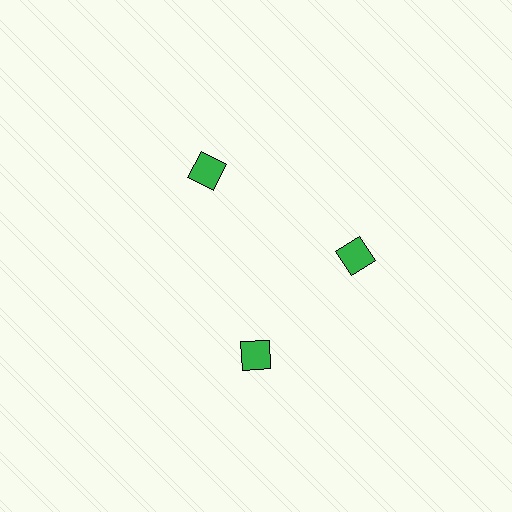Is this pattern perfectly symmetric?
No. The 3 green squares are arranged in a ring, but one element near the 7 o'clock position is rotated out of alignment along the ring, breaking the 3-fold rotational symmetry.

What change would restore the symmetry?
The symmetry would be restored by rotating it back into even spacing with its neighbors so that all 3 squares sit at equal angles and equal distance from the center.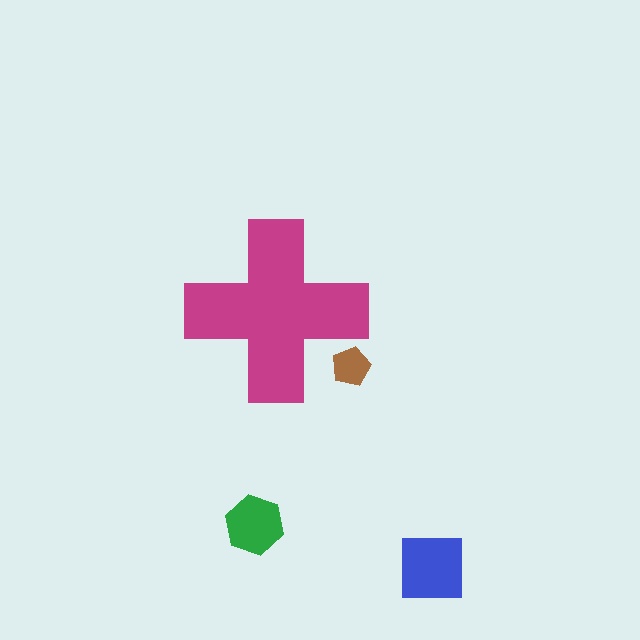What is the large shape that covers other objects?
A magenta cross.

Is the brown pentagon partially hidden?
Yes, the brown pentagon is partially hidden behind the magenta cross.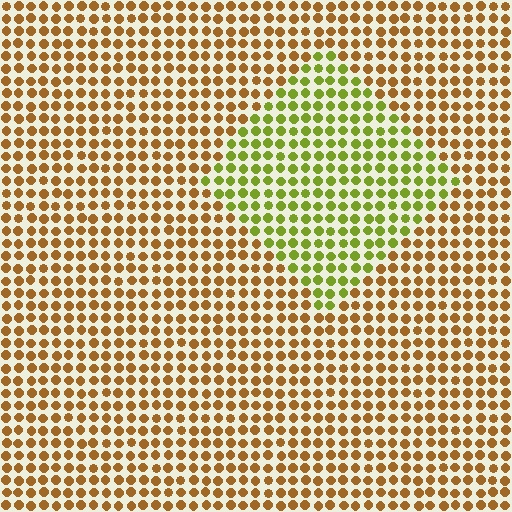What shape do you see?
I see a diamond.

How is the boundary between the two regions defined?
The boundary is defined purely by a slight shift in hue (about 48 degrees). Spacing, size, and orientation are identical on both sides.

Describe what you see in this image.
The image is filled with small brown elements in a uniform arrangement. A diamond-shaped region is visible where the elements are tinted to a slightly different hue, forming a subtle color boundary.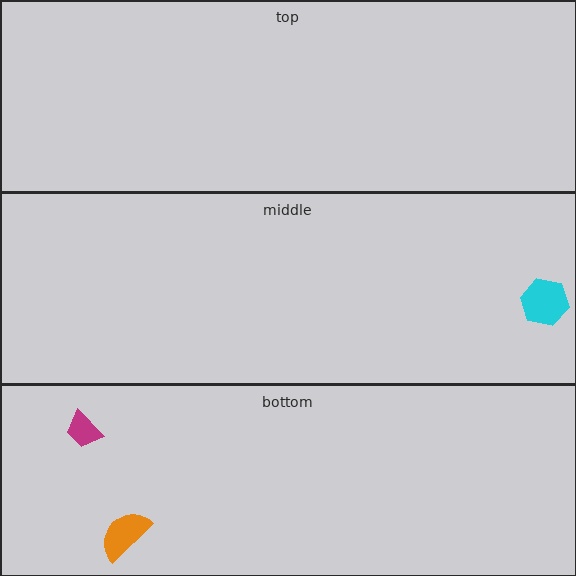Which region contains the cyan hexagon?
The middle region.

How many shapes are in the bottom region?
2.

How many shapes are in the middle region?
1.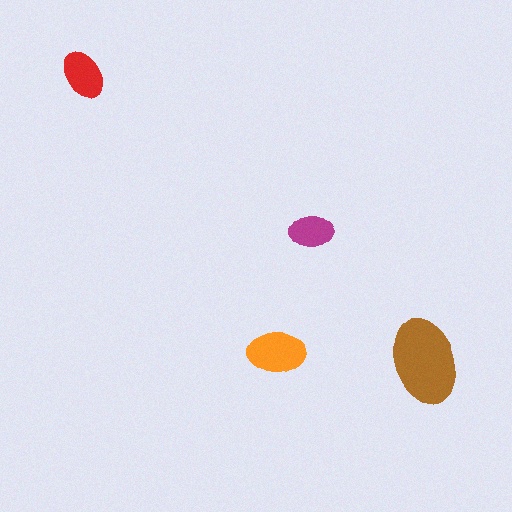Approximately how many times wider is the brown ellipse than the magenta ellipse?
About 2 times wider.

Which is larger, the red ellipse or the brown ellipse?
The brown one.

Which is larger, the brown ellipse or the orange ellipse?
The brown one.